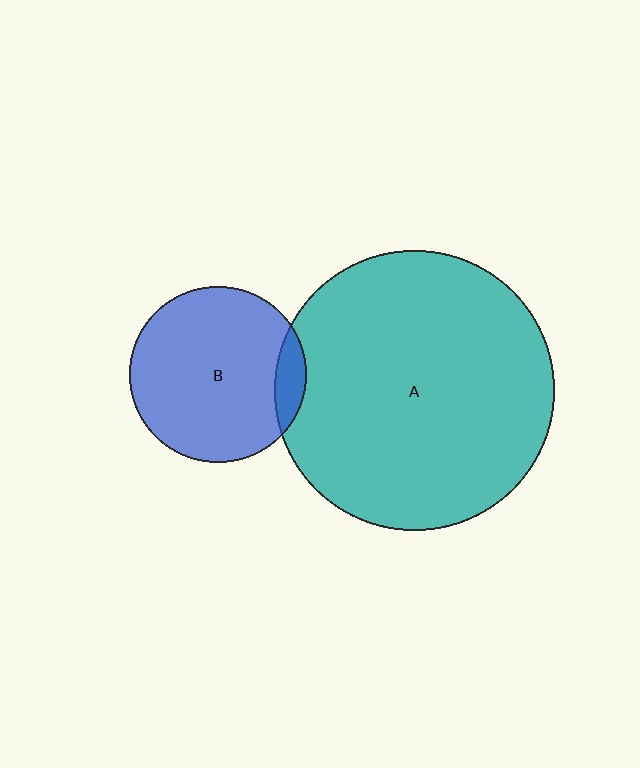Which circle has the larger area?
Circle A (teal).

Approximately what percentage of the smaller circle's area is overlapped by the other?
Approximately 10%.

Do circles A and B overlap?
Yes.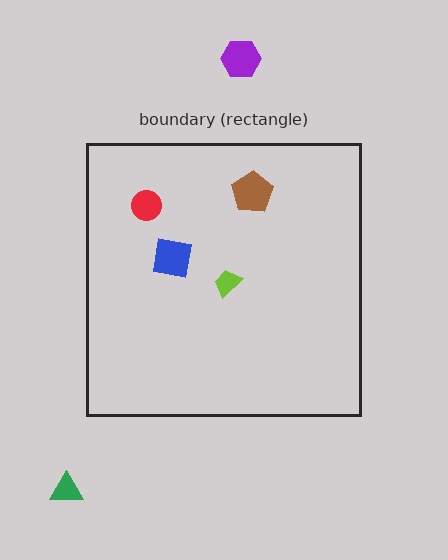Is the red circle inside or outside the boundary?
Inside.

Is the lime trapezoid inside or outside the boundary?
Inside.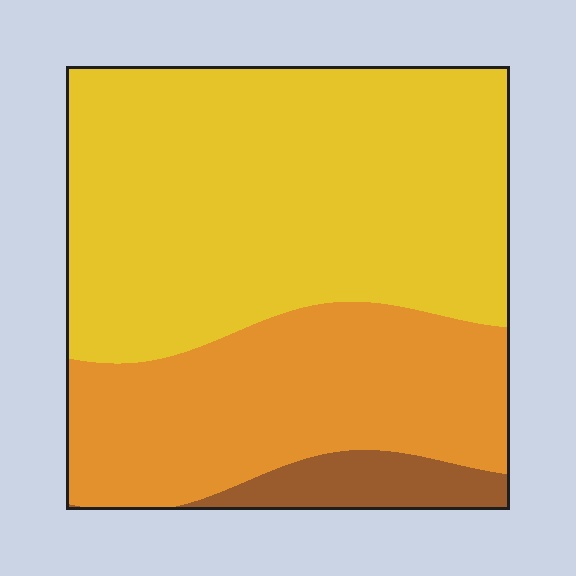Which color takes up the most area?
Yellow, at roughly 60%.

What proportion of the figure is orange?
Orange takes up about one third (1/3) of the figure.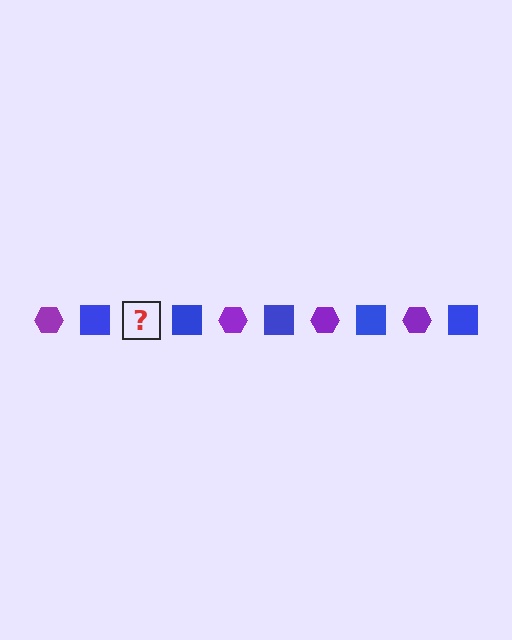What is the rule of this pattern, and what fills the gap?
The rule is that the pattern alternates between purple hexagon and blue square. The gap should be filled with a purple hexagon.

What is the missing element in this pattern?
The missing element is a purple hexagon.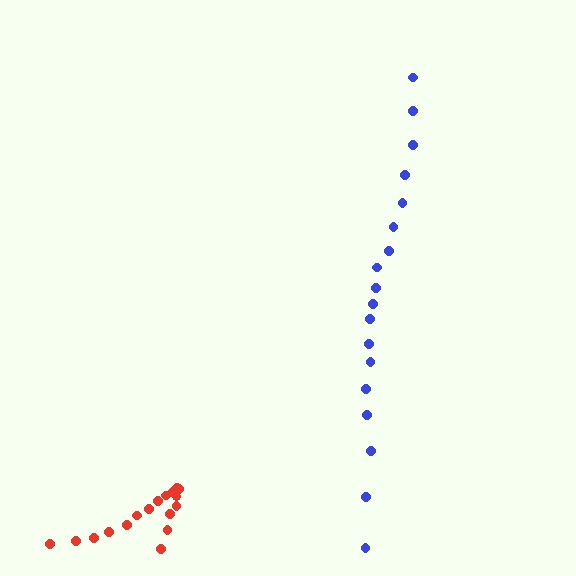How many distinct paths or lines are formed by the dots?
There are 2 distinct paths.